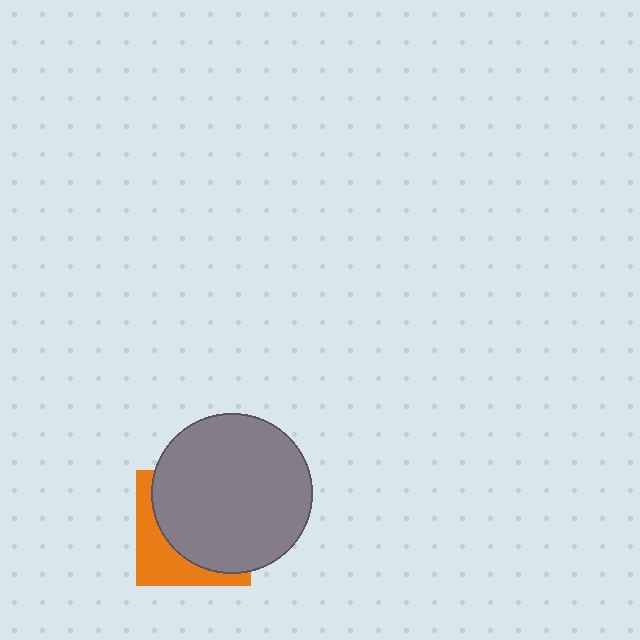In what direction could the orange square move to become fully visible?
The orange square could move toward the lower-left. That would shift it out from behind the gray circle entirely.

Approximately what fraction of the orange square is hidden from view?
Roughly 67% of the orange square is hidden behind the gray circle.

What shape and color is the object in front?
The object in front is a gray circle.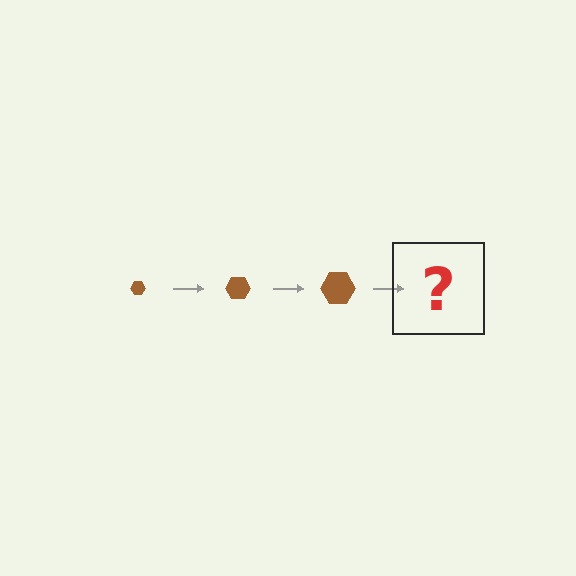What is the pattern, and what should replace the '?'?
The pattern is that the hexagon gets progressively larger each step. The '?' should be a brown hexagon, larger than the previous one.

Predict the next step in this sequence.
The next step is a brown hexagon, larger than the previous one.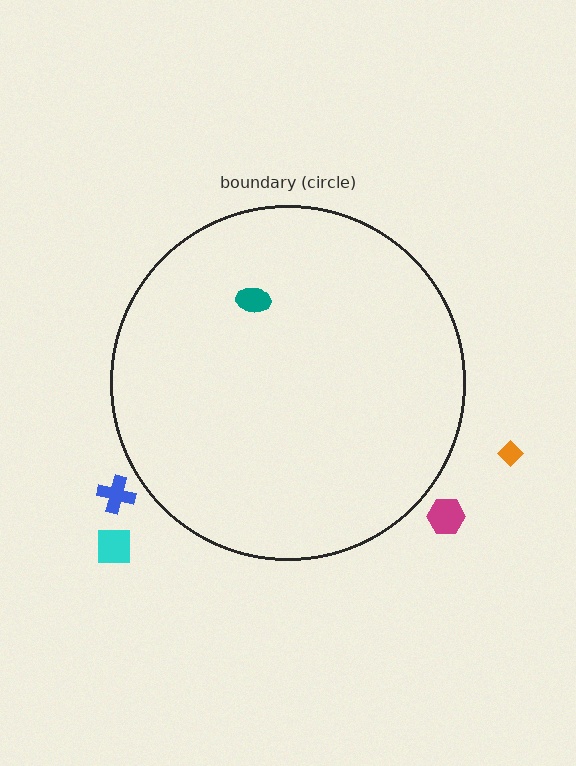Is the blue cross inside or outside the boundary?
Outside.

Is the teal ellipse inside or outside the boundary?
Inside.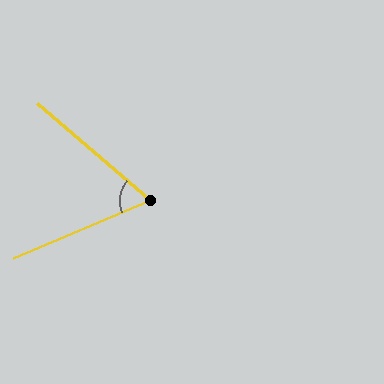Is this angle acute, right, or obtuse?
It is acute.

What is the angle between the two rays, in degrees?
Approximately 63 degrees.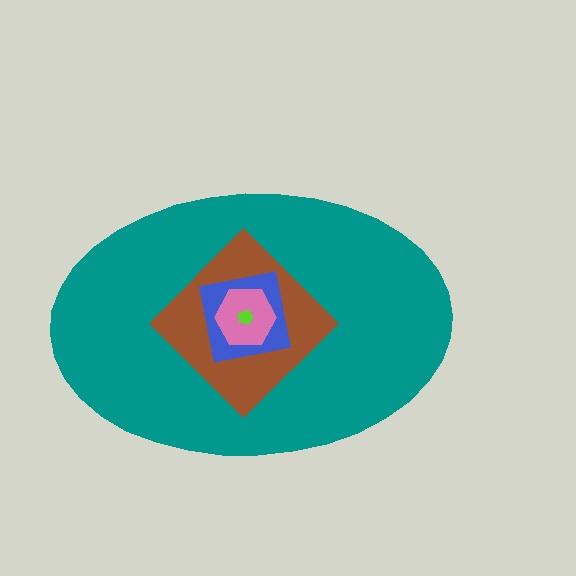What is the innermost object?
The lime pentagon.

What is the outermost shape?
The teal ellipse.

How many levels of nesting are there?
5.